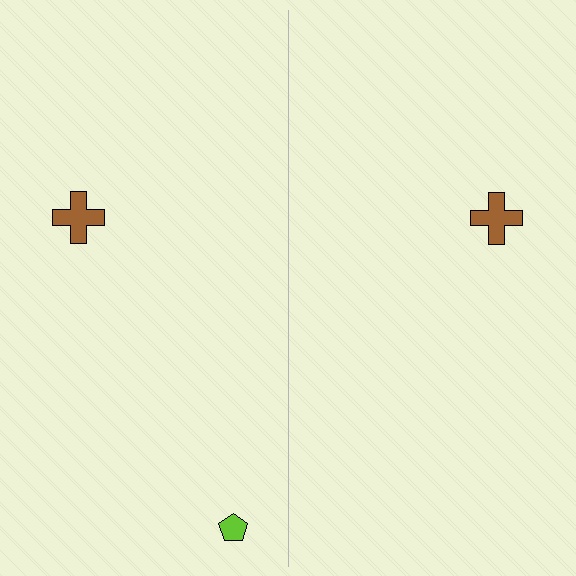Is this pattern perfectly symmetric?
No, the pattern is not perfectly symmetric. A lime pentagon is missing from the right side.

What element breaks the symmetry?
A lime pentagon is missing from the right side.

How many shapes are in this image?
There are 3 shapes in this image.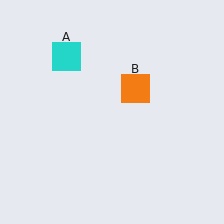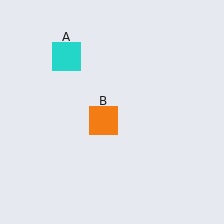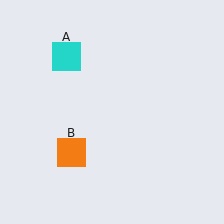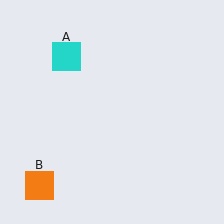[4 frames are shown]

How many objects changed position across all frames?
1 object changed position: orange square (object B).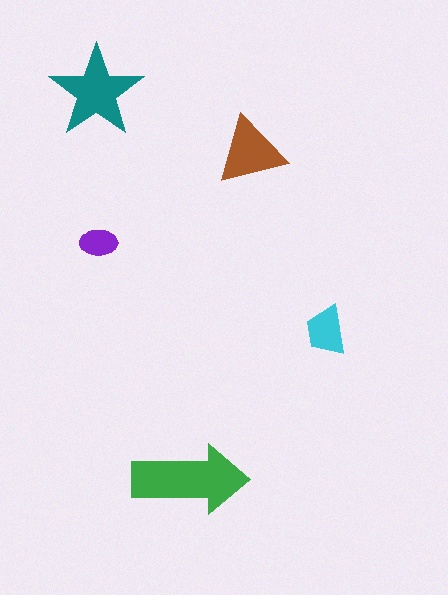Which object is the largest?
The green arrow.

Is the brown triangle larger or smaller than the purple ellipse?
Larger.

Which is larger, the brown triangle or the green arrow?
The green arrow.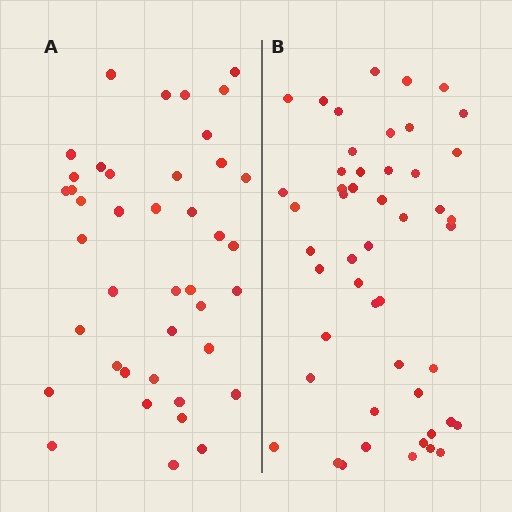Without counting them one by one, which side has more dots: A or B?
Region B (the right region) has more dots.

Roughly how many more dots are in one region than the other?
Region B has roughly 8 or so more dots than region A.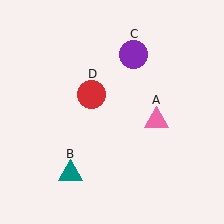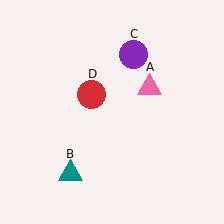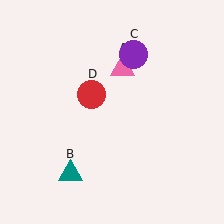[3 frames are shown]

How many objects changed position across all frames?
1 object changed position: pink triangle (object A).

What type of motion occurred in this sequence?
The pink triangle (object A) rotated counterclockwise around the center of the scene.